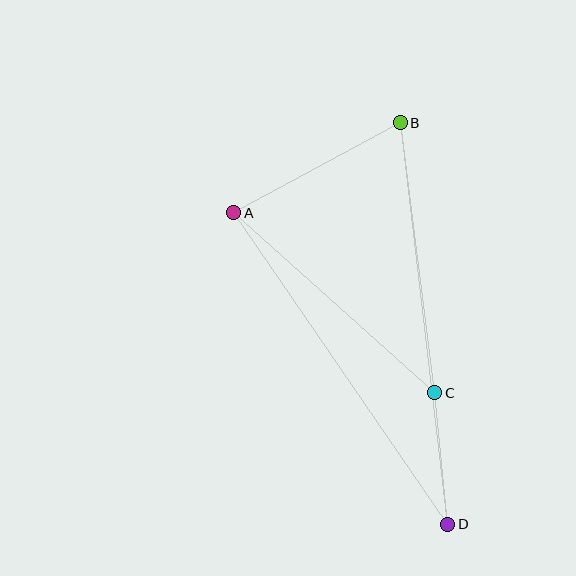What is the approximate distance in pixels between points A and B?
The distance between A and B is approximately 189 pixels.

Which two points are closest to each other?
Points C and D are closest to each other.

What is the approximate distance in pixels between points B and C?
The distance between B and C is approximately 273 pixels.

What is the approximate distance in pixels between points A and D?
The distance between A and D is approximately 378 pixels.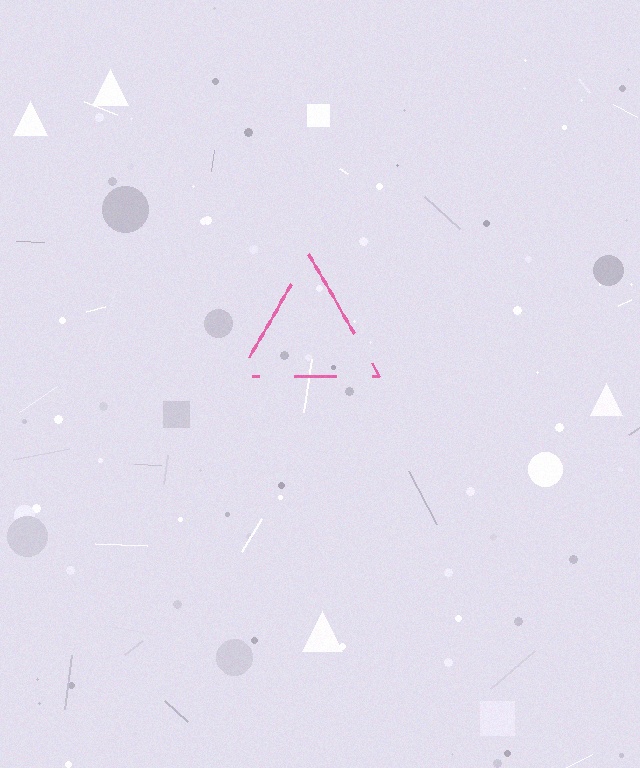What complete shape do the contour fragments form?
The contour fragments form a triangle.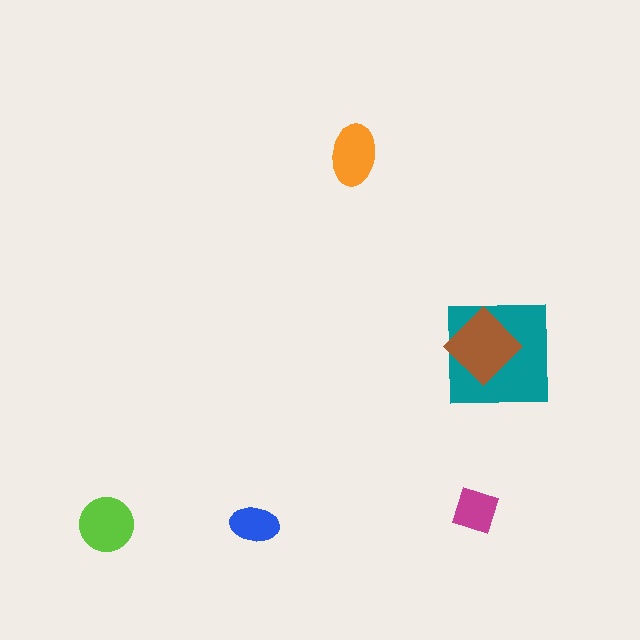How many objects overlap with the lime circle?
0 objects overlap with the lime circle.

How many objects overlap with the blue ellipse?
0 objects overlap with the blue ellipse.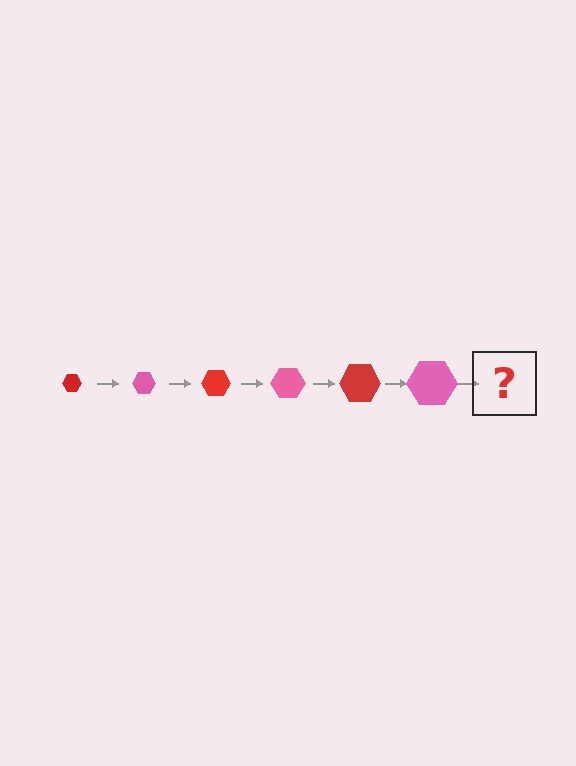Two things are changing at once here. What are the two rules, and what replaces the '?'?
The two rules are that the hexagon grows larger each step and the color cycles through red and pink. The '?' should be a red hexagon, larger than the previous one.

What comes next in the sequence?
The next element should be a red hexagon, larger than the previous one.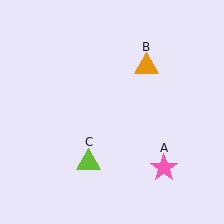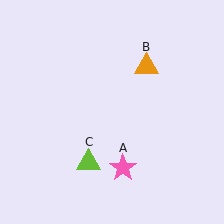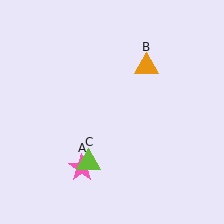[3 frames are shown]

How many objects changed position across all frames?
1 object changed position: pink star (object A).